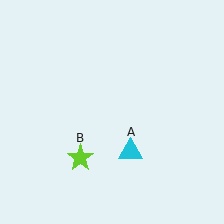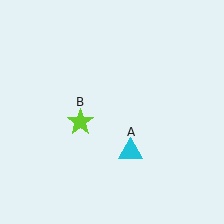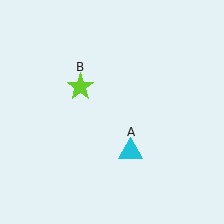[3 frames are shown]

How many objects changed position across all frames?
1 object changed position: lime star (object B).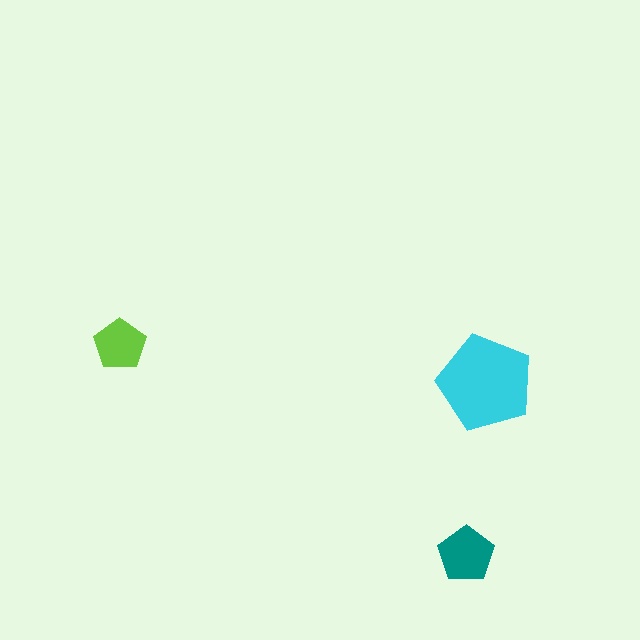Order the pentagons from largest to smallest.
the cyan one, the teal one, the lime one.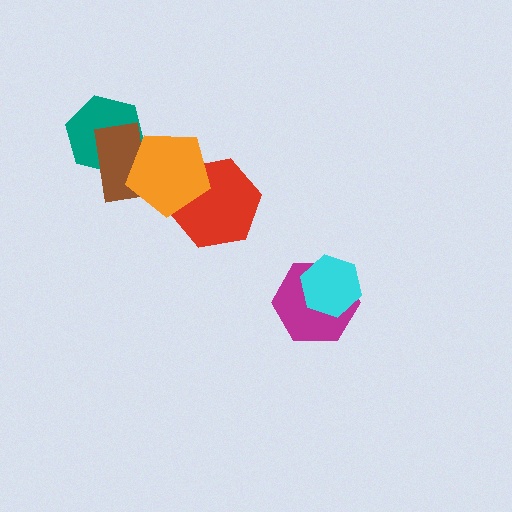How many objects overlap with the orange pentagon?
3 objects overlap with the orange pentagon.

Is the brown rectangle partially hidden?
Yes, it is partially covered by another shape.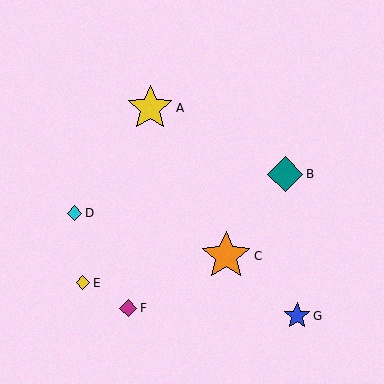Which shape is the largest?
The orange star (labeled C) is the largest.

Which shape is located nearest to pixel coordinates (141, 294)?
The magenta diamond (labeled F) at (128, 308) is nearest to that location.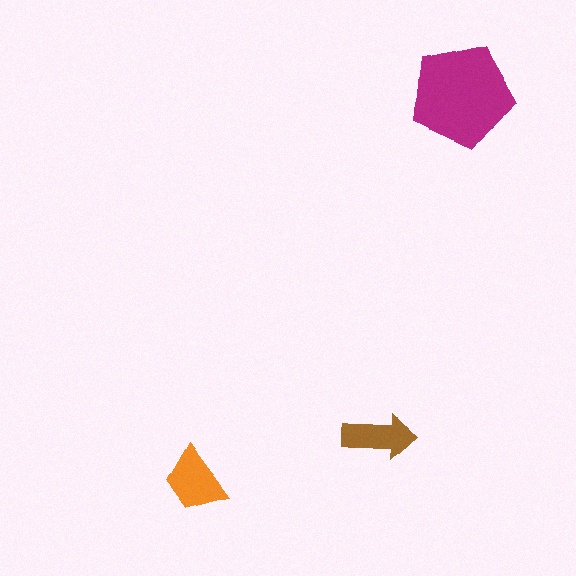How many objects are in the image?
There are 3 objects in the image.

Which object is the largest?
The magenta pentagon.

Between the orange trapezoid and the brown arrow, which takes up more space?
The orange trapezoid.